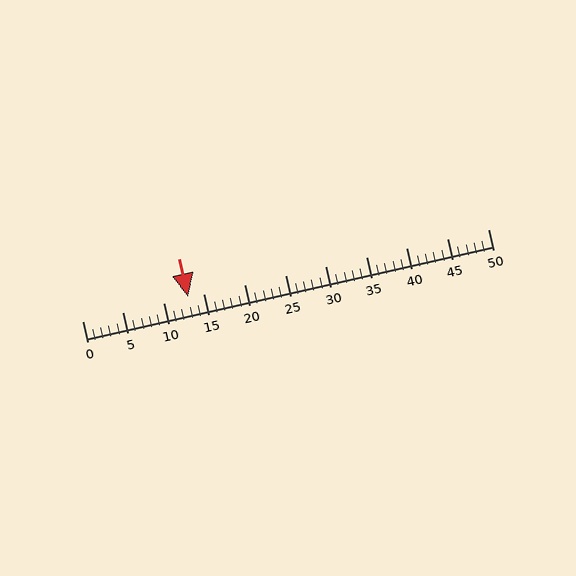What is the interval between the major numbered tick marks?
The major tick marks are spaced 5 units apart.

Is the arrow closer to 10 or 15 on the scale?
The arrow is closer to 15.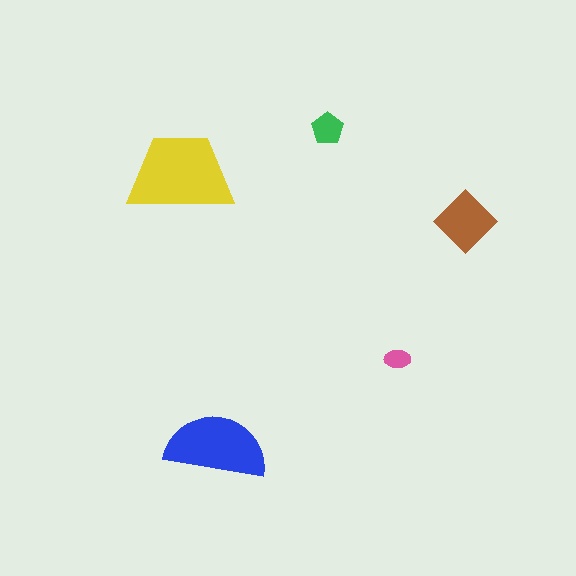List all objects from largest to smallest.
The yellow trapezoid, the blue semicircle, the brown diamond, the green pentagon, the pink ellipse.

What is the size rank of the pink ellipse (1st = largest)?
5th.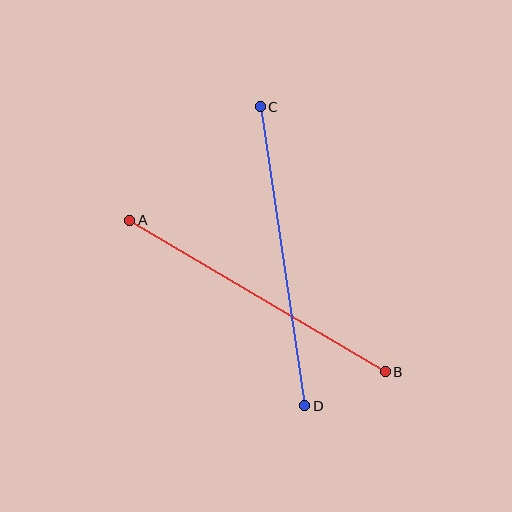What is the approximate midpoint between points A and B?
The midpoint is at approximately (257, 296) pixels.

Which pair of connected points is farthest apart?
Points C and D are farthest apart.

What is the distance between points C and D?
The distance is approximately 302 pixels.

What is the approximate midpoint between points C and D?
The midpoint is at approximately (283, 256) pixels.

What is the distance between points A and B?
The distance is approximately 297 pixels.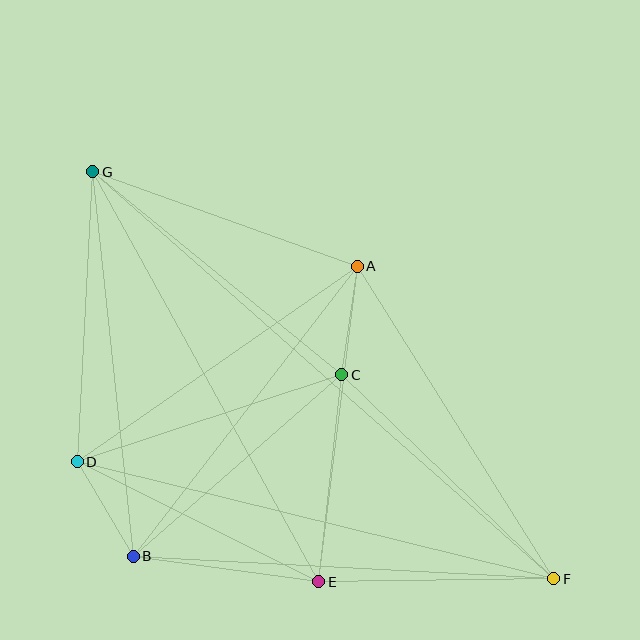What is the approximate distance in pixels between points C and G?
The distance between C and G is approximately 321 pixels.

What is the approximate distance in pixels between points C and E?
The distance between C and E is approximately 208 pixels.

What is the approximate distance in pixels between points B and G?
The distance between B and G is approximately 387 pixels.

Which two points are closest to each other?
Points A and C are closest to each other.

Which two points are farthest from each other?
Points F and G are farthest from each other.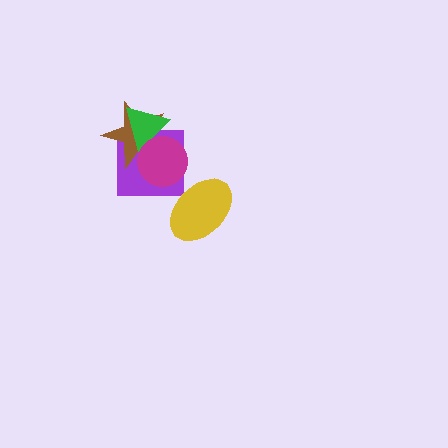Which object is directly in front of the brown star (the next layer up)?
The green triangle is directly in front of the brown star.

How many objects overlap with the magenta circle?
3 objects overlap with the magenta circle.